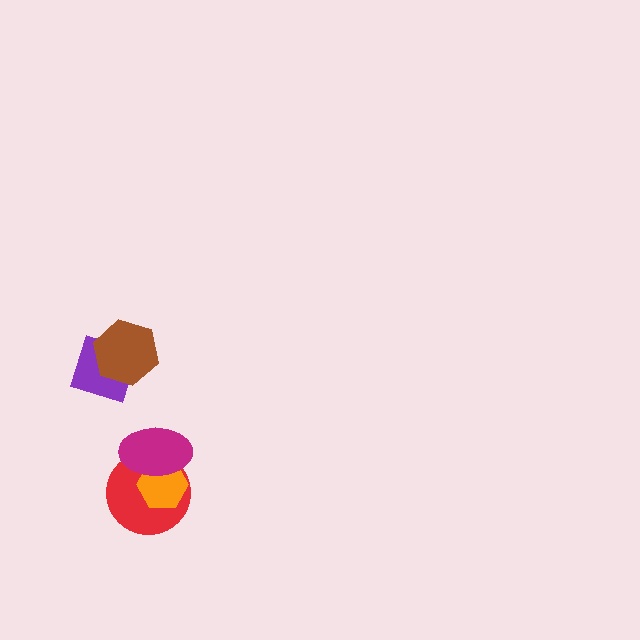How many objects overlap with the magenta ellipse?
2 objects overlap with the magenta ellipse.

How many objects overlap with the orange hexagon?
2 objects overlap with the orange hexagon.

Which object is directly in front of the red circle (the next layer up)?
The orange hexagon is directly in front of the red circle.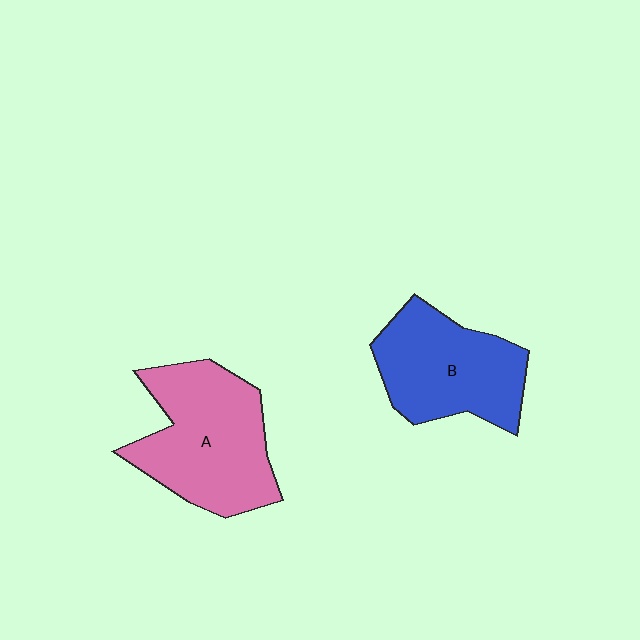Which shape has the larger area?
Shape A (pink).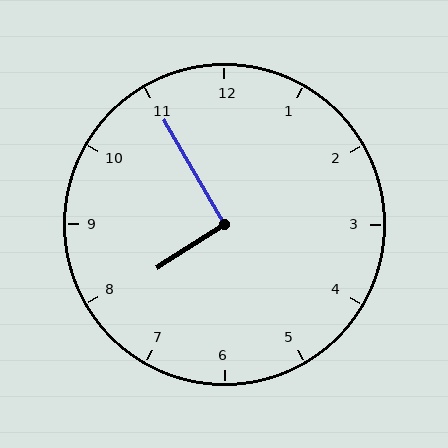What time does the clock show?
7:55.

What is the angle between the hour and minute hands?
Approximately 92 degrees.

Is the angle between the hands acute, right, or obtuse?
It is right.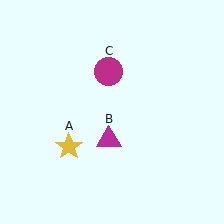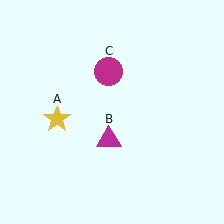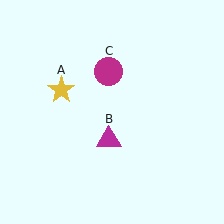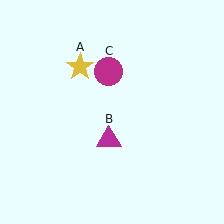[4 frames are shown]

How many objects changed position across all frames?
1 object changed position: yellow star (object A).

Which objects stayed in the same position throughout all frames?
Magenta triangle (object B) and magenta circle (object C) remained stationary.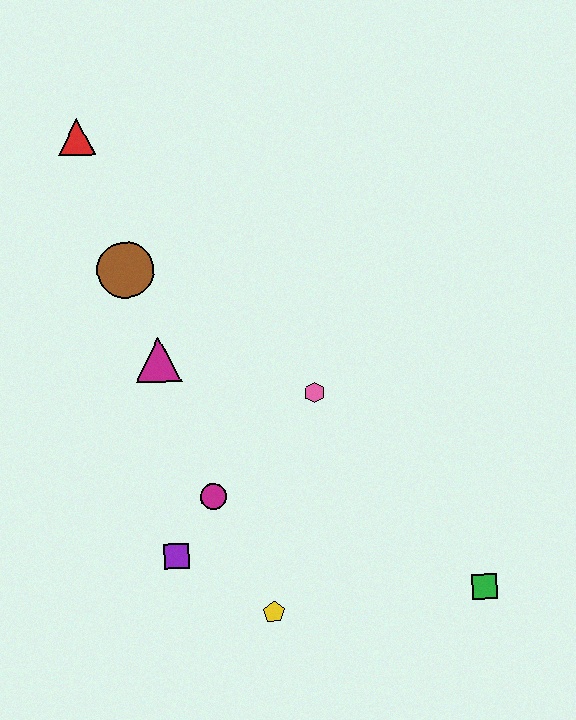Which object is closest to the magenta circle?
The purple square is closest to the magenta circle.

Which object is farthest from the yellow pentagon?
The red triangle is farthest from the yellow pentagon.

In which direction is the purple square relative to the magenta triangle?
The purple square is below the magenta triangle.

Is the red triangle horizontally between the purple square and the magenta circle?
No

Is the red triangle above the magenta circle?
Yes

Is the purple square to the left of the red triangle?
No